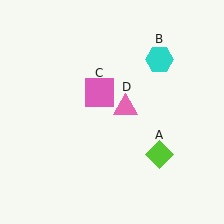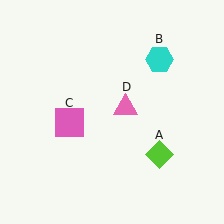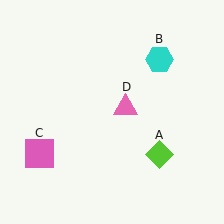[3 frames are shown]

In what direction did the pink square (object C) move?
The pink square (object C) moved down and to the left.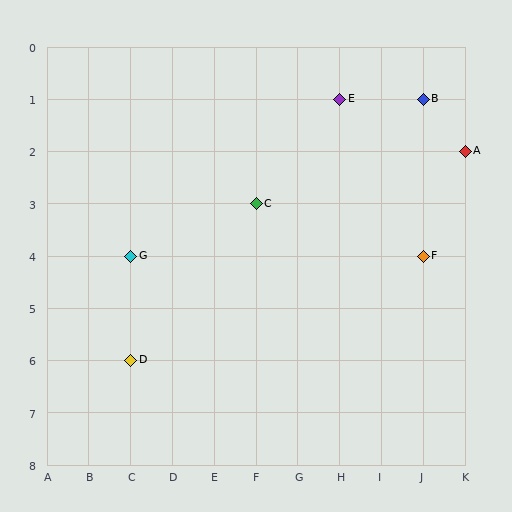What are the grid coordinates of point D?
Point D is at grid coordinates (C, 6).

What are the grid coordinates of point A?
Point A is at grid coordinates (K, 2).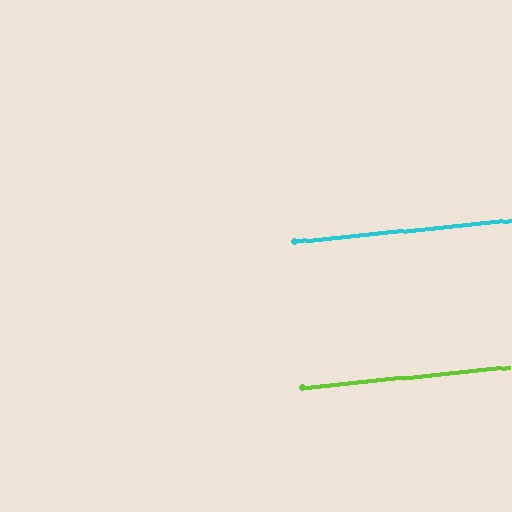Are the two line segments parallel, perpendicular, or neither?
Parallel — their directions differ by only 0.0°.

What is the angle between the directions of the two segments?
Approximately 0 degrees.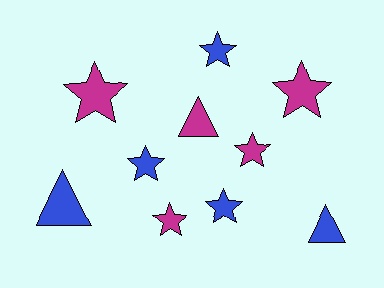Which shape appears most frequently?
Star, with 7 objects.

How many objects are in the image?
There are 10 objects.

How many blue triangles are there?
There are 2 blue triangles.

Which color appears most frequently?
Magenta, with 5 objects.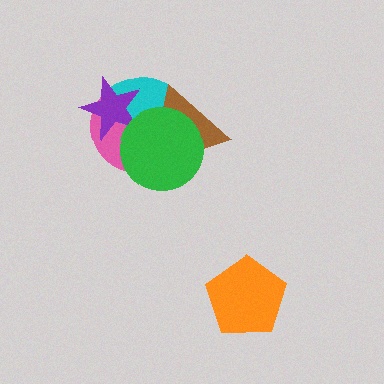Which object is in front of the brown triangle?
The green circle is in front of the brown triangle.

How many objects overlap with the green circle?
4 objects overlap with the green circle.